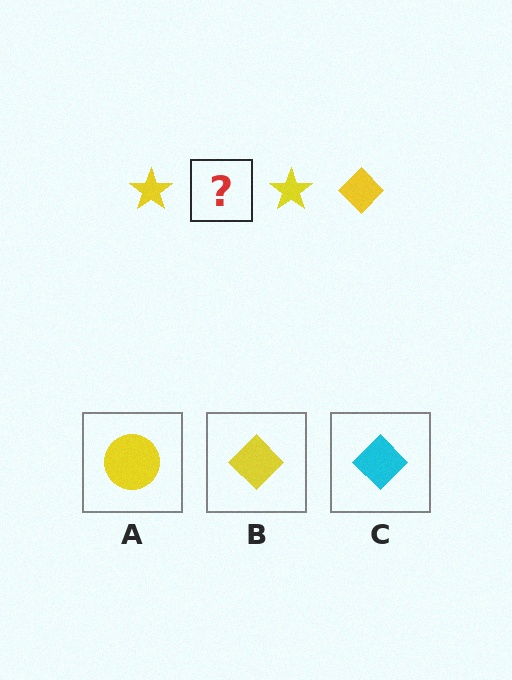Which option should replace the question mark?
Option B.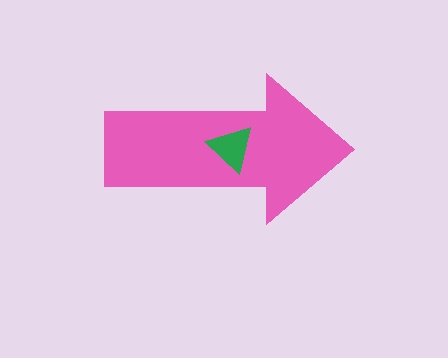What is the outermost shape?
The pink arrow.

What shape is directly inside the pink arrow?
The green triangle.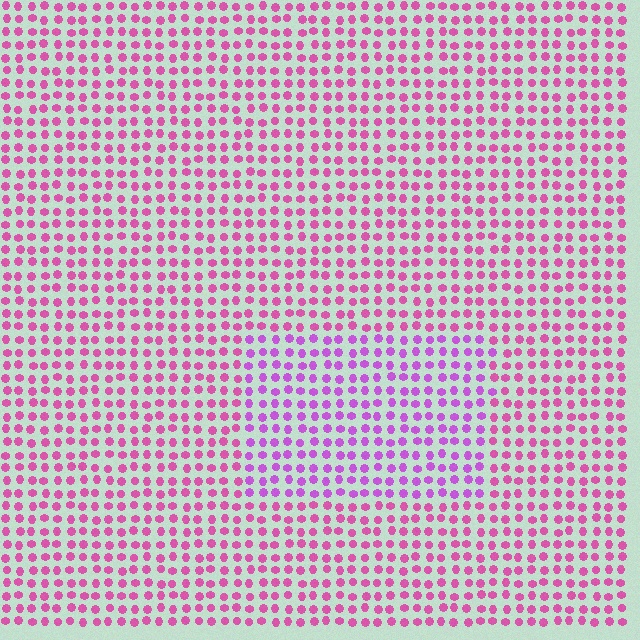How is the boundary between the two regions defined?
The boundary is defined purely by a slight shift in hue (about 30 degrees). Spacing, size, and orientation are identical on both sides.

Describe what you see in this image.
The image is filled with small pink elements in a uniform arrangement. A rectangle-shaped region is visible where the elements are tinted to a slightly different hue, forming a subtle color boundary.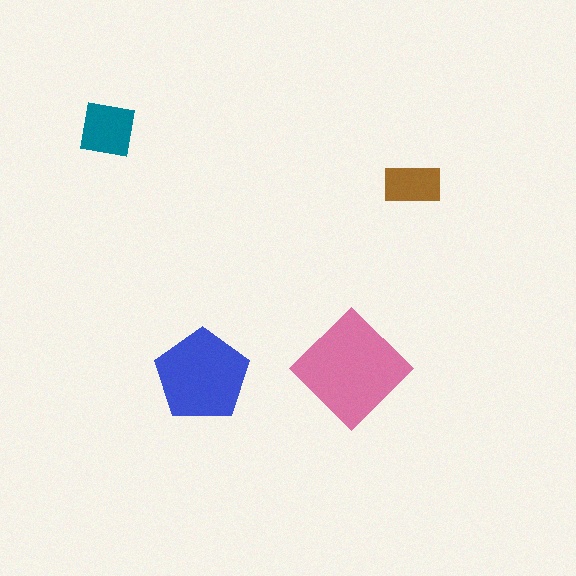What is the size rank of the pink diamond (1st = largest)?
1st.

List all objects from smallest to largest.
The brown rectangle, the teal square, the blue pentagon, the pink diamond.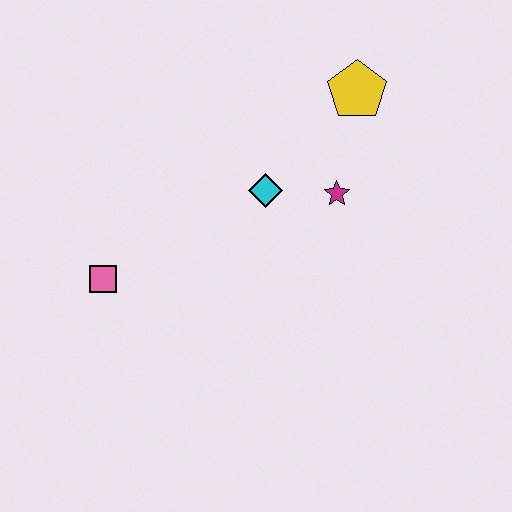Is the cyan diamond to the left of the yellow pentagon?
Yes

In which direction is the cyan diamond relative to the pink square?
The cyan diamond is to the right of the pink square.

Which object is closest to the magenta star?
The cyan diamond is closest to the magenta star.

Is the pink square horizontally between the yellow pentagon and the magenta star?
No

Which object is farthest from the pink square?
The yellow pentagon is farthest from the pink square.